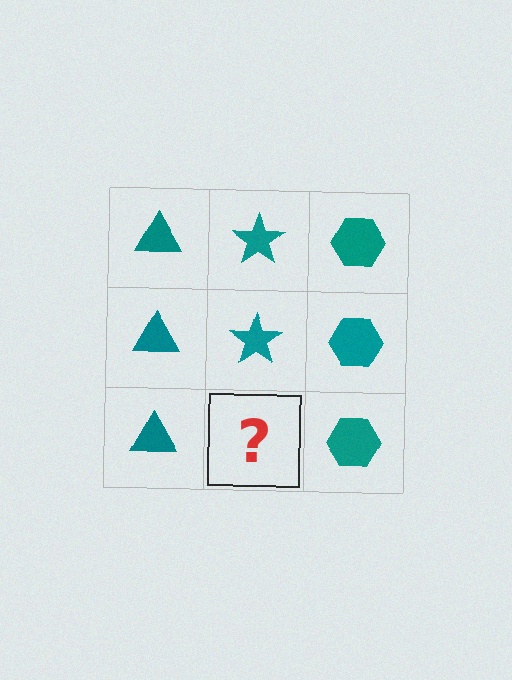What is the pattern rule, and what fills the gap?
The rule is that each column has a consistent shape. The gap should be filled with a teal star.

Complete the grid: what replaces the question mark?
The question mark should be replaced with a teal star.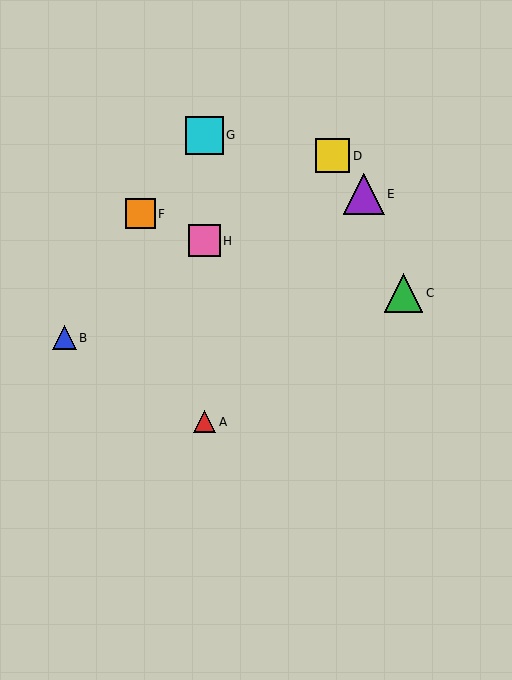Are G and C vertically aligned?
No, G is at x≈205 and C is at x≈404.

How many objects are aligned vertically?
3 objects (A, G, H) are aligned vertically.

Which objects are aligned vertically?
Objects A, G, H are aligned vertically.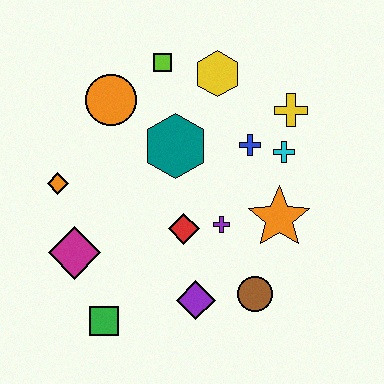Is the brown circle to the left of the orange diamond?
No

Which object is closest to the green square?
The magenta diamond is closest to the green square.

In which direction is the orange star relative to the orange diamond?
The orange star is to the right of the orange diamond.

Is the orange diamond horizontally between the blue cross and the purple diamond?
No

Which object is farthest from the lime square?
The green square is farthest from the lime square.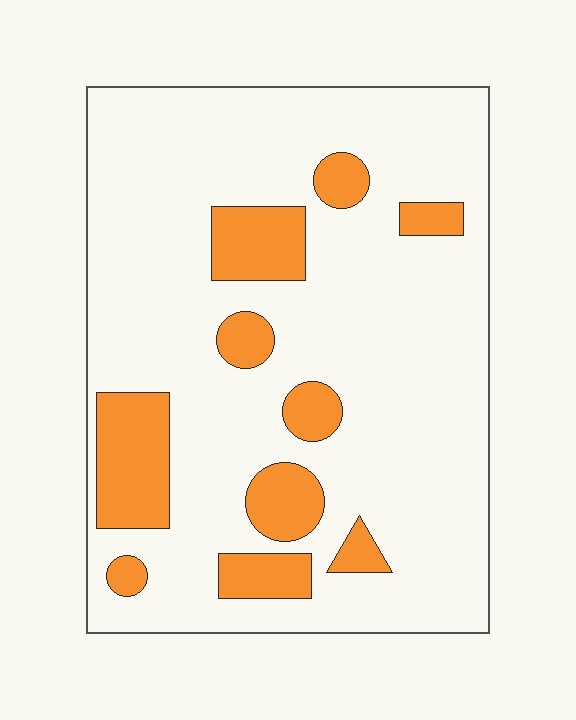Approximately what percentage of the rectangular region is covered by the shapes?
Approximately 20%.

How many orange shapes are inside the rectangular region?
10.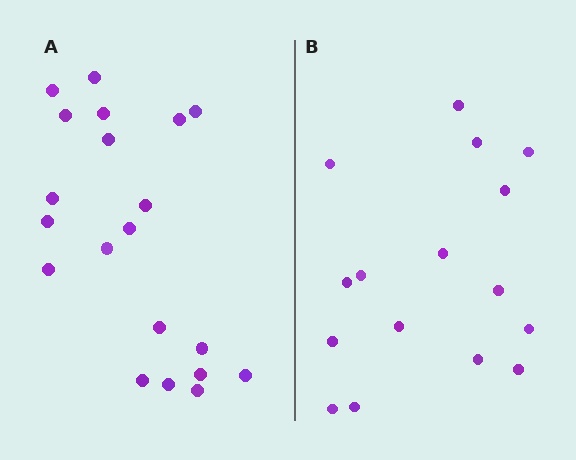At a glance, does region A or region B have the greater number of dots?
Region A (the left region) has more dots.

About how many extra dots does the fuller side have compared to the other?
Region A has about 4 more dots than region B.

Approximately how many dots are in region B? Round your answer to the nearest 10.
About 20 dots. (The exact count is 16, which rounds to 20.)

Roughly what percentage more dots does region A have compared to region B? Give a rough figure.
About 25% more.